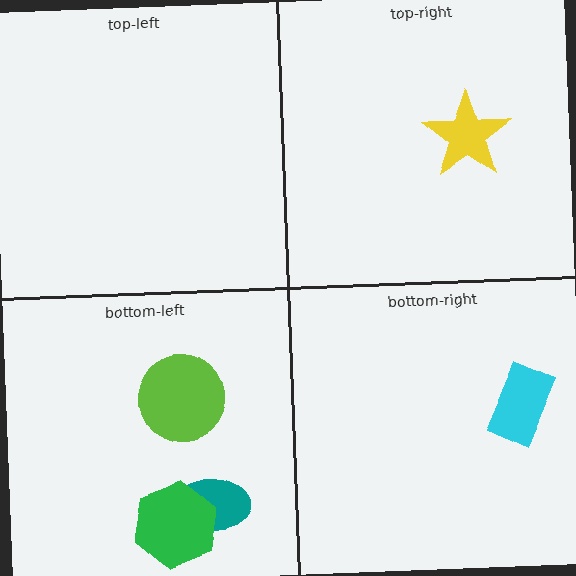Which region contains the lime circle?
The bottom-left region.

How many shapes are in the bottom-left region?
3.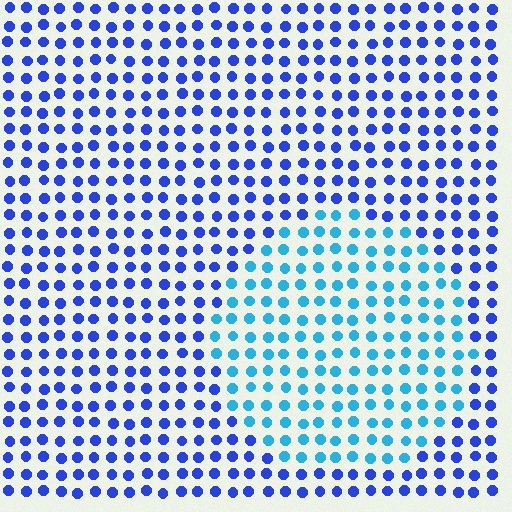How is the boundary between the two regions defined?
The boundary is defined purely by a slight shift in hue (about 38 degrees). Spacing, size, and orientation are identical on both sides.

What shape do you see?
I see a circle.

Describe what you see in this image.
The image is filled with small blue elements in a uniform arrangement. A circle-shaped region is visible where the elements are tinted to a slightly different hue, forming a subtle color boundary.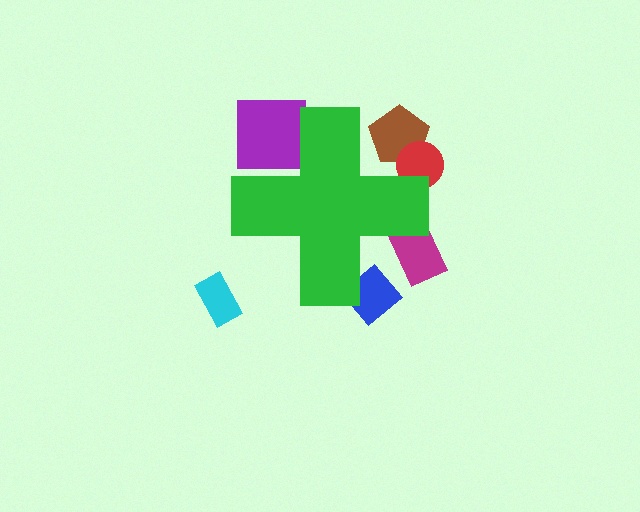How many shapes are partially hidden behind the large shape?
5 shapes are partially hidden.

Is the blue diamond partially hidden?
Yes, the blue diamond is partially hidden behind the green cross.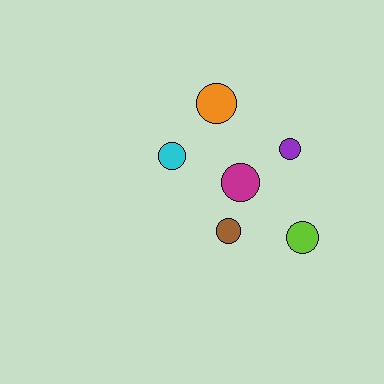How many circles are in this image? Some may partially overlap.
There are 6 circles.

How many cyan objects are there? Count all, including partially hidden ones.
There is 1 cyan object.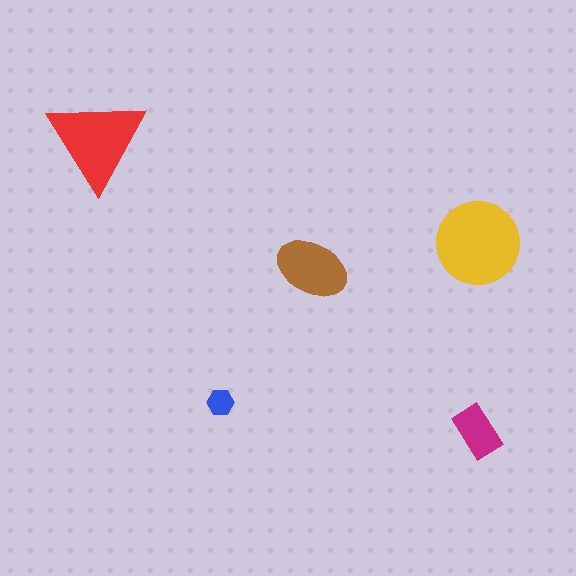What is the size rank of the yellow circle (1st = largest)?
1st.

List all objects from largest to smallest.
The yellow circle, the red triangle, the brown ellipse, the magenta rectangle, the blue hexagon.